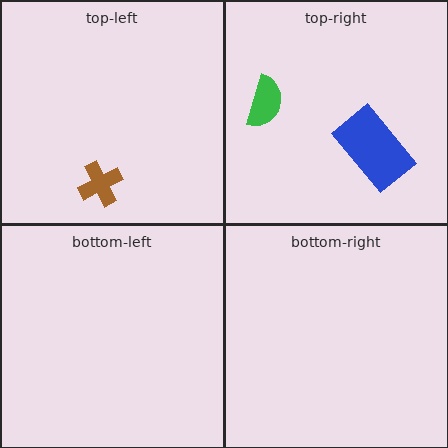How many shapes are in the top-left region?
1.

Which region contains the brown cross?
The top-left region.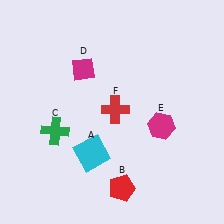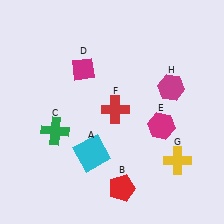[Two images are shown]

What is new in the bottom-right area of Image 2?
A yellow cross (G) was added in the bottom-right area of Image 2.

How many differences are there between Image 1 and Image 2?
There are 2 differences between the two images.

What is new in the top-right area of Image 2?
A magenta hexagon (H) was added in the top-right area of Image 2.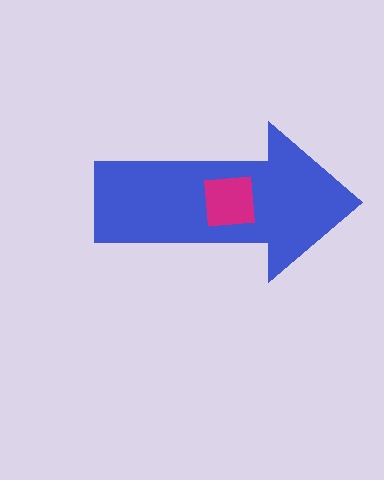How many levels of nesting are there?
2.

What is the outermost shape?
The blue arrow.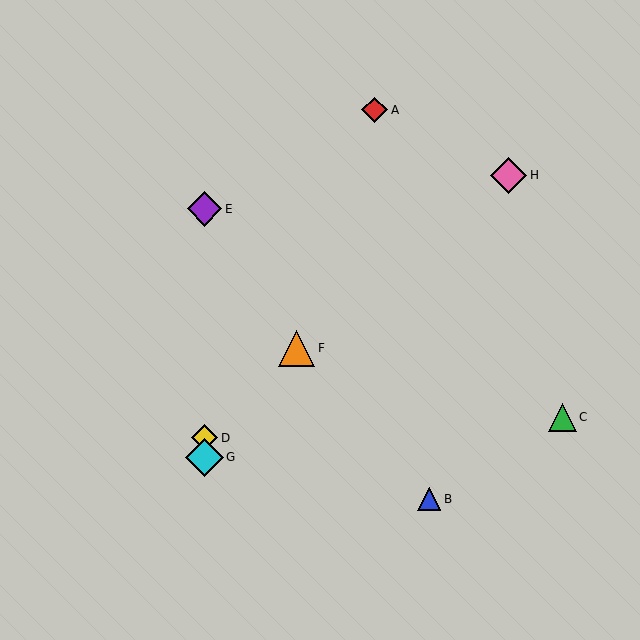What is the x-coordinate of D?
Object D is at x≈204.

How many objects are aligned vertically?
3 objects (D, E, G) are aligned vertically.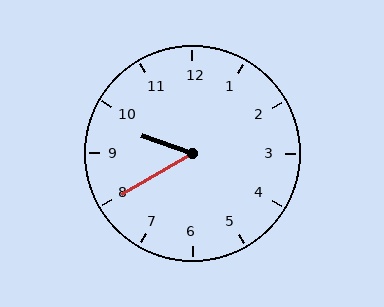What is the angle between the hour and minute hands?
Approximately 50 degrees.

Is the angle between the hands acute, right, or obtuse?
It is acute.